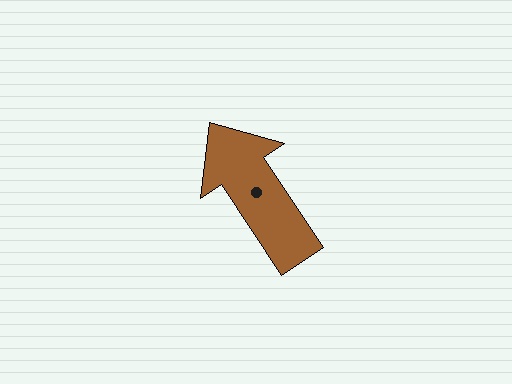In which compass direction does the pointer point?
Northwest.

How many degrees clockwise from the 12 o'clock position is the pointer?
Approximately 326 degrees.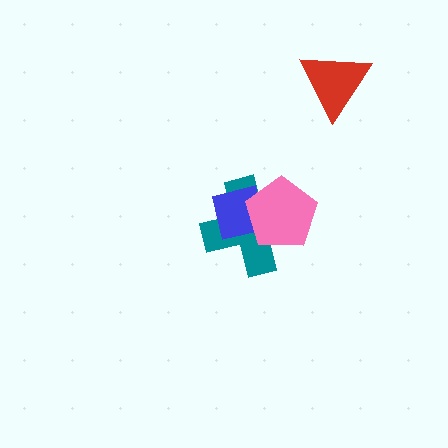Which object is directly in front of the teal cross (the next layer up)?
The blue square is directly in front of the teal cross.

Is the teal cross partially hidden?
Yes, it is partially covered by another shape.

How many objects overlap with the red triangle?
0 objects overlap with the red triangle.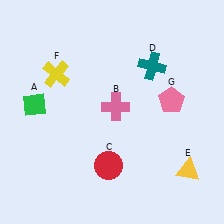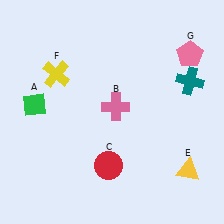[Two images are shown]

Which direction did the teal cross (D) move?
The teal cross (D) moved right.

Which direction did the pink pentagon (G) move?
The pink pentagon (G) moved up.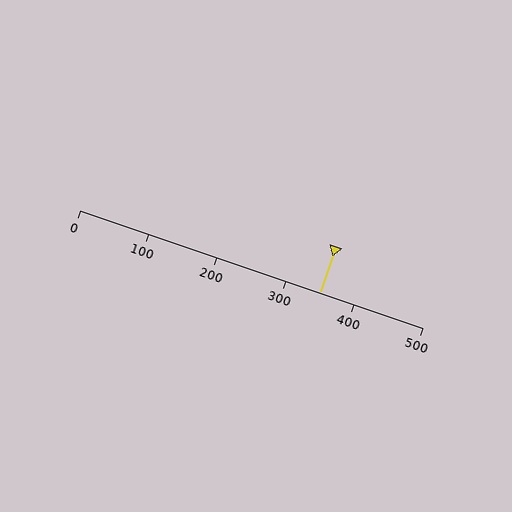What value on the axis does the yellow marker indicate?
The marker indicates approximately 350.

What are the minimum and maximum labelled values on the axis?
The axis runs from 0 to 500.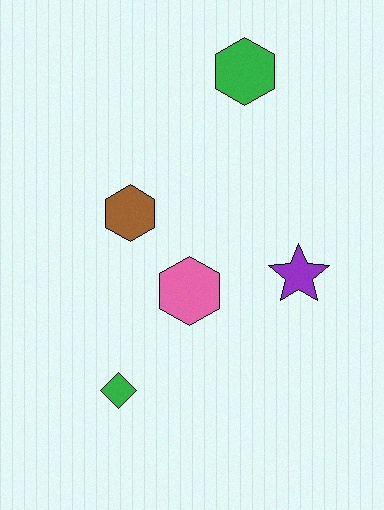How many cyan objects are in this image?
There are no cyan objects.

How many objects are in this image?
There are 5 objects.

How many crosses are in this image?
There are no crosses.